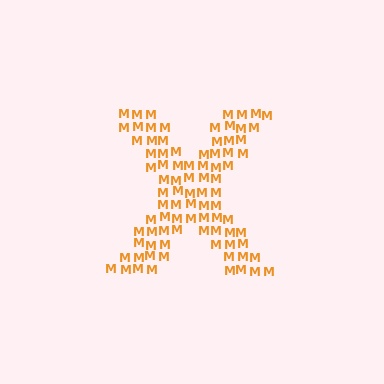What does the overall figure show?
The overall figure shows the letter X.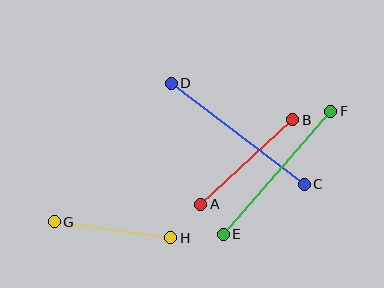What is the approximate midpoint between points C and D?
The midpoint is at approximately (238, 134) pixels.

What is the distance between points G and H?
The distance is approximately 118 pixels.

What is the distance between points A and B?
The distance is approximately 125 pixels.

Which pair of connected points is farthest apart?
Points C and D are farthest apart.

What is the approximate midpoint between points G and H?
The midpoint is at approximately (113, 230) pixels.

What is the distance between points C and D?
The distance is approximately 167 pixels.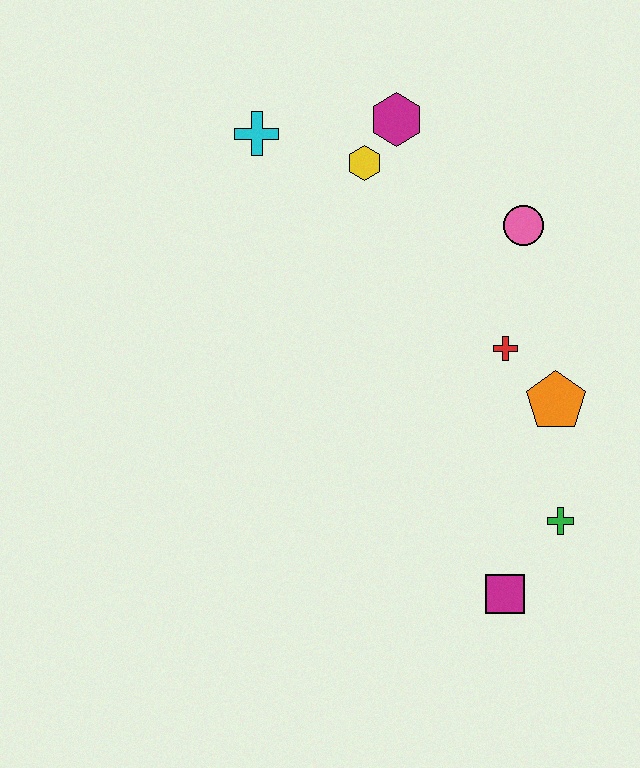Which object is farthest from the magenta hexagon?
The magenta square is farthest from the magenta hexagon.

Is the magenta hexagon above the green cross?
Yes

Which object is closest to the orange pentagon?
The red cross is closest to the orange pentagon.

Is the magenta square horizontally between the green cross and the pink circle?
No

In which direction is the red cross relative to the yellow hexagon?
The red cross is below the yellow hexagon.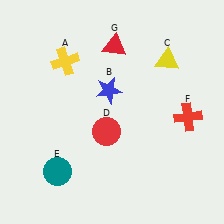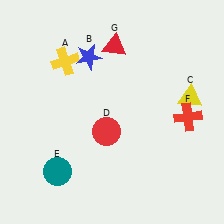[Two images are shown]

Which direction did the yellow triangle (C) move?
The yellow triangle (C) moved down.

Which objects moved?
The objects that moved are: the blue star (B), the yellow triangle (C).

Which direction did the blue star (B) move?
The blue star (B) moved up.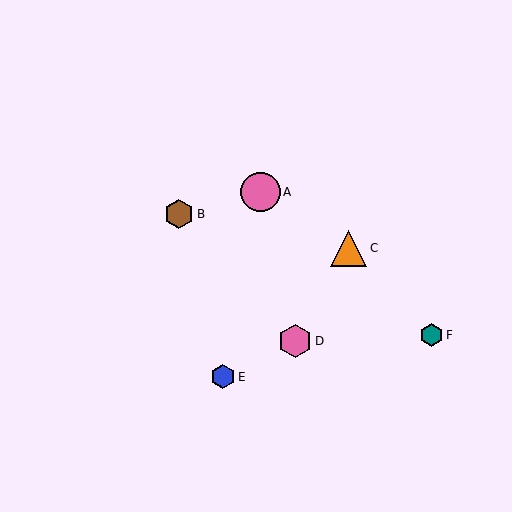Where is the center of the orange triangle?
The center of the orange triangle is at (349, 248).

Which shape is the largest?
The pink circle (labeled A) is the largest.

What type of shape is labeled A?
Shape A is a pink circle.